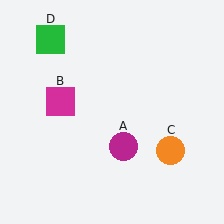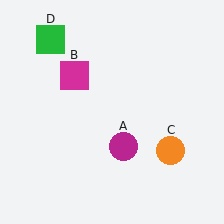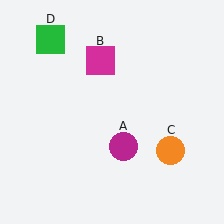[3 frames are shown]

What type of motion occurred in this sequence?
The magenta square (object B) rotated clockwise around the center of the scene.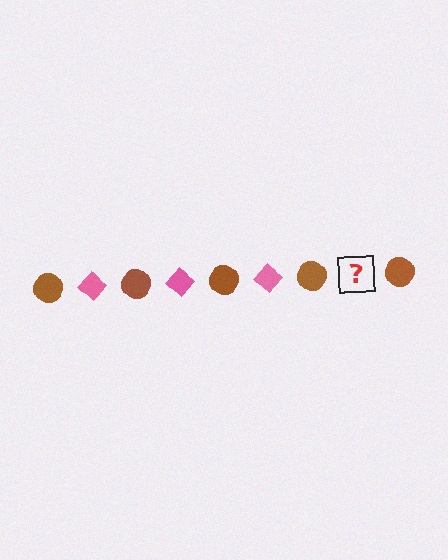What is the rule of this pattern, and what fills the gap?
The rule is that the pattern alternates between brown circle and pink diamond. The gap should be filled with a pink diamond.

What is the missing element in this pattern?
The missing element is a pink diamond.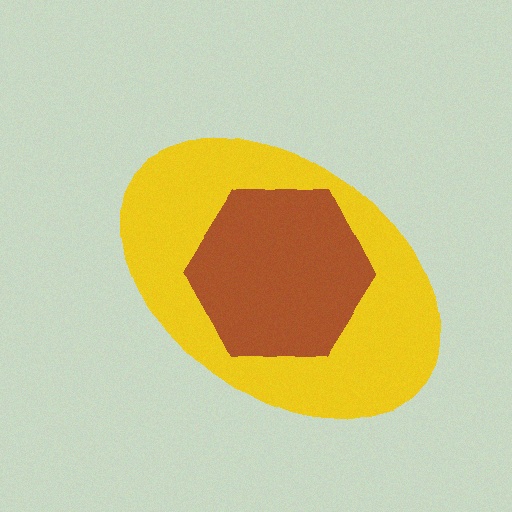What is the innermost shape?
The brown hexagon.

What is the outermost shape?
The yellow ellipse.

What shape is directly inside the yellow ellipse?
The brown hexagon.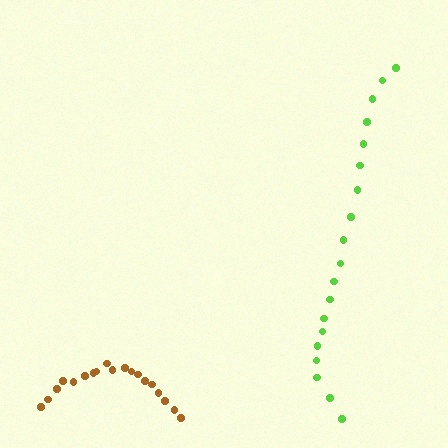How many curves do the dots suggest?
There are 2 distinct paths.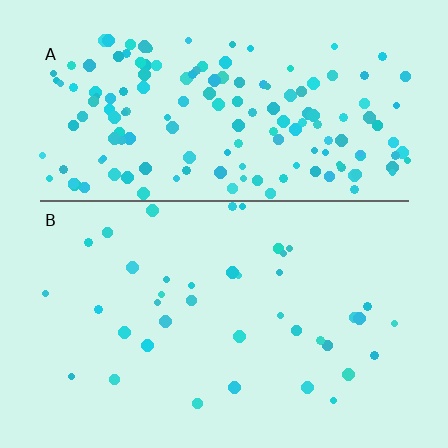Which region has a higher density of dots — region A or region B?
A (the top).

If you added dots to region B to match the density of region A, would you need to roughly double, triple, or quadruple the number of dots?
Approximately quadruple.